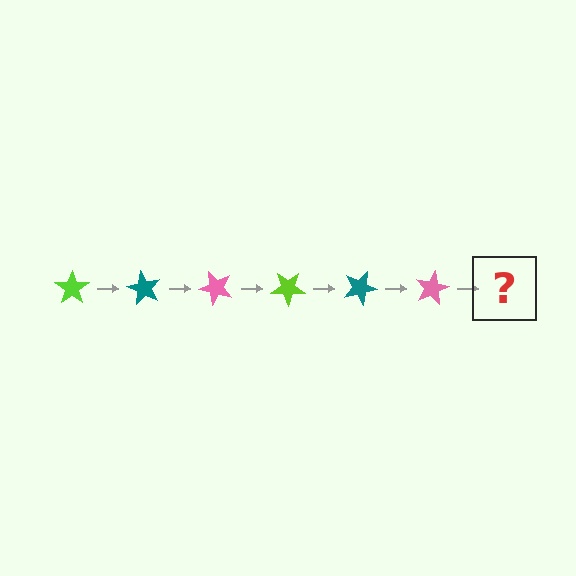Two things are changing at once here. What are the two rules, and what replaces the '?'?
The two rules are that it rotates 60 degrees each step and the color cycles through lime, teal, and pink. The '?' should be a lime star, rotated 360 degrees from the start.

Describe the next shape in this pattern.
It should be a lime star, rotated 360 degrees from the start.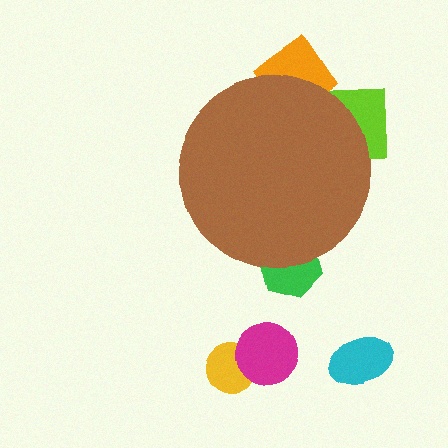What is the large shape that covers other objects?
A brown circle.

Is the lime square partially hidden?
Yes, the lime square is partially hidden behind the brown circle.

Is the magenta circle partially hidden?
No, the magenta circle is fully visible.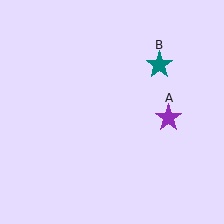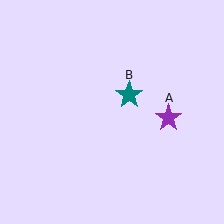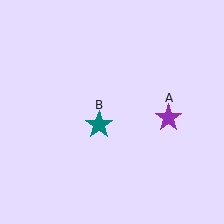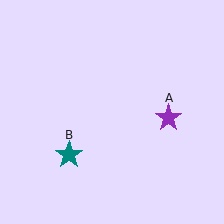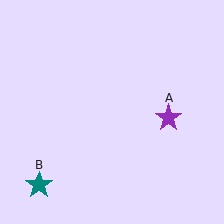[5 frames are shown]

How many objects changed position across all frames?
1 object changed position: teal star (object B).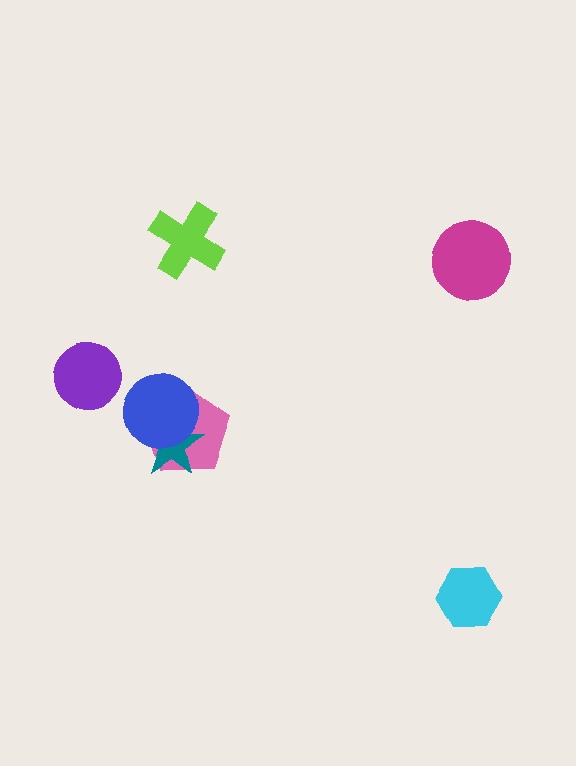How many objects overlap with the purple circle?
0 objects overlap with the purple circle.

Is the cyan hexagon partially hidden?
No, no other shape covers it.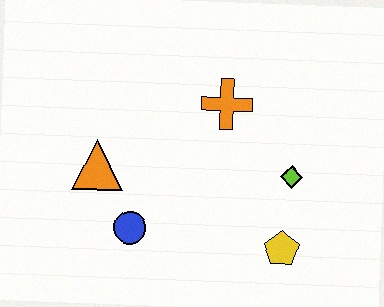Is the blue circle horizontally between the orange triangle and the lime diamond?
Yes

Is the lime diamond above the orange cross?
No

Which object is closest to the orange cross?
The lime diamond is closest to the orange cross.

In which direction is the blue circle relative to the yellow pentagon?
The blue circle is to the left of the yellow pentagon.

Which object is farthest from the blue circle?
The lime diamond is farthest from the blue circle.